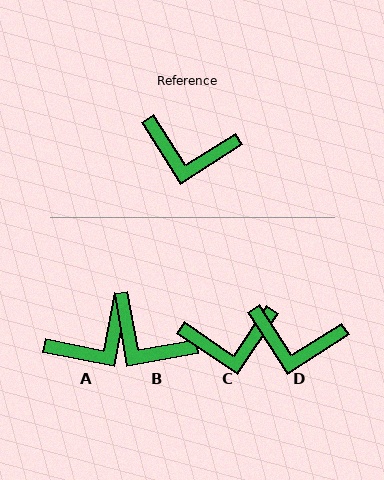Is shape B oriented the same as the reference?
No, it is off by about 23 degrees.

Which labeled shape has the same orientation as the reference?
D.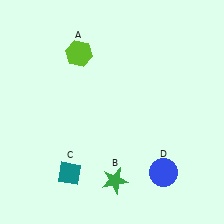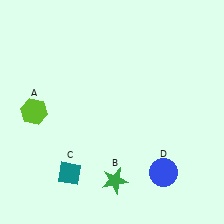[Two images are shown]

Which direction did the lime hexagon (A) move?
The lime hexagon (A) moved down.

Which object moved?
The lime hexagon (A) moved down.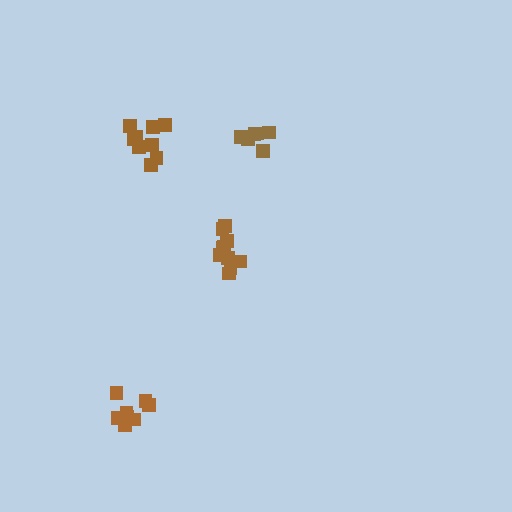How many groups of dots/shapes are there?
There are 4 groups.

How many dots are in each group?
Group 1: 9 dots, Group 2: 7 dots, Group 3: 10 dots, Group 4: 9 dots (35 total).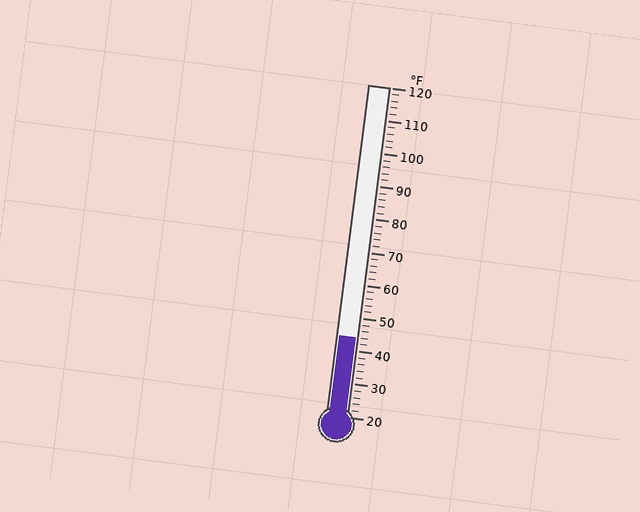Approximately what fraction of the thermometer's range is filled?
The thermometer is filled to approximately 25% of its range.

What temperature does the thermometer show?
The thermometer shows approximately 44°F.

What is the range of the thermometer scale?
The thermometer scale ranges from 20°F to 120°F.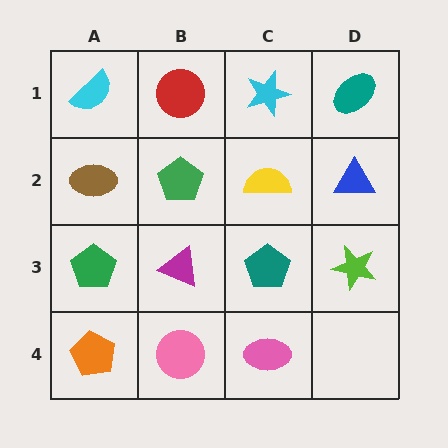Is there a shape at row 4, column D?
No, that cell is empty.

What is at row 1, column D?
A teal ellipse.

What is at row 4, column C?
A pink ellipse.